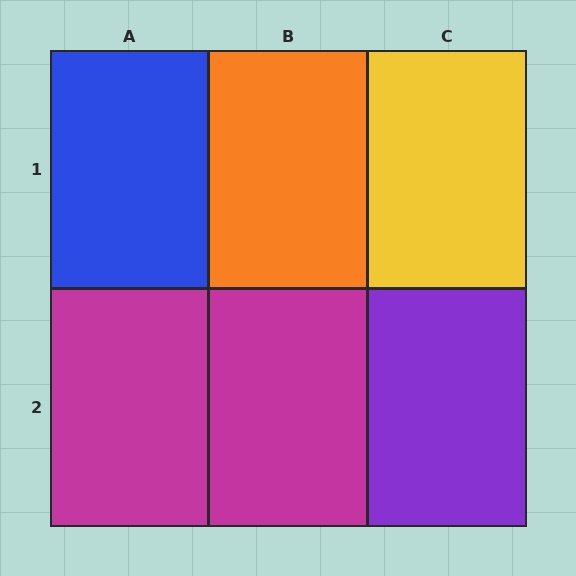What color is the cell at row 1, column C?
Yellow.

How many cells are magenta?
2 cells are magenta.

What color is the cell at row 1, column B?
Orange.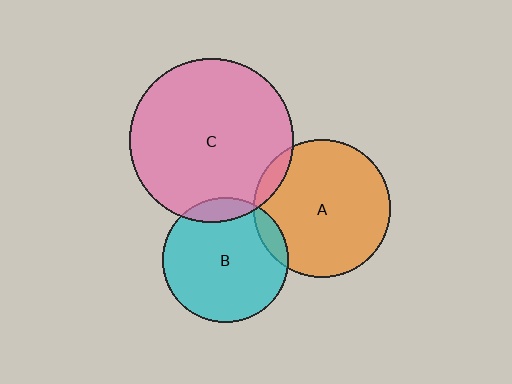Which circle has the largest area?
Circle C (pink).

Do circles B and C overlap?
Yes.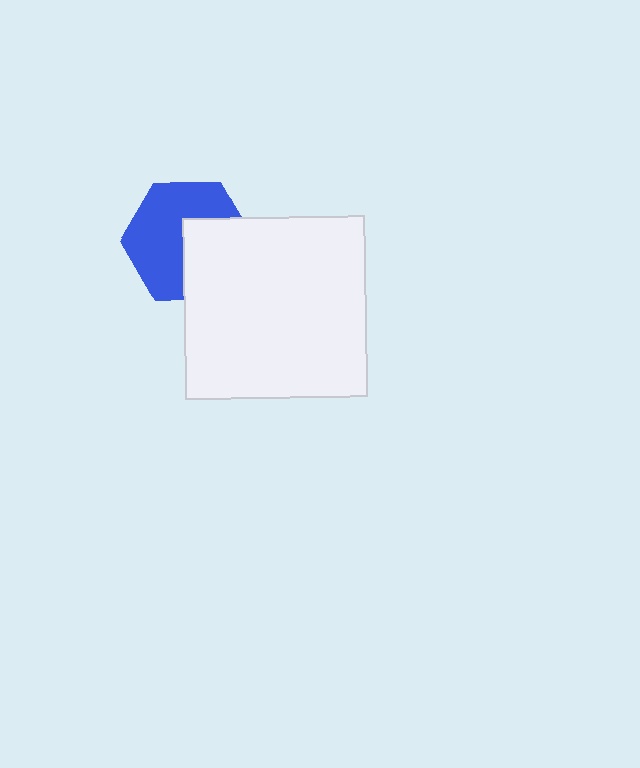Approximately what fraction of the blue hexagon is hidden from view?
Roughly 40% of the blue hexagon is hidden behind the white square.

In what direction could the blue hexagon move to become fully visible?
The blue hexagon could move toward the upper-left. That would shift it out from behind the white square entirely.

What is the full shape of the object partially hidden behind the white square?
The partially hidden object is a blue hexagon.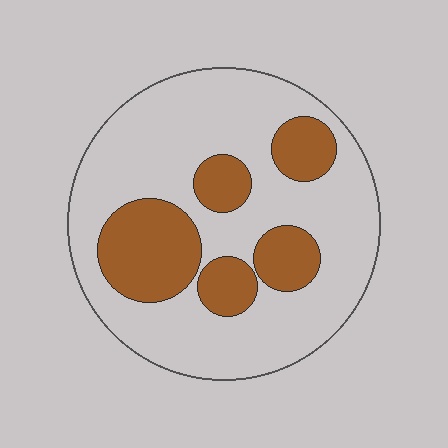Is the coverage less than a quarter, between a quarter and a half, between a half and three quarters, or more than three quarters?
Between a quarter and a half.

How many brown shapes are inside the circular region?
5.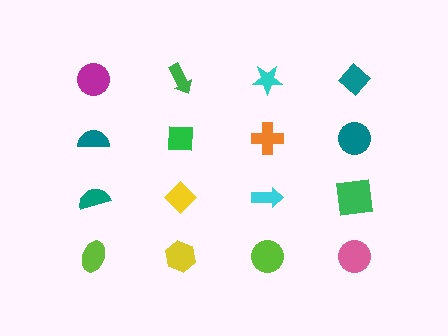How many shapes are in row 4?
4 shapes.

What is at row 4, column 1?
A lime ellipse.